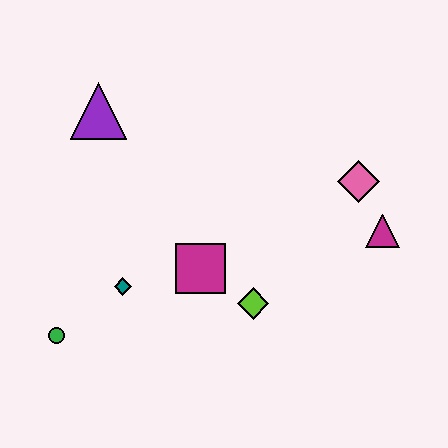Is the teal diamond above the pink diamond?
No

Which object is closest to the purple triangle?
The teal diamond is closest to the purple triangle.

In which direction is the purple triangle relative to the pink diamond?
The purple triangle is to the left of the pink diamond.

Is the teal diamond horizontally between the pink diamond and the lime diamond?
No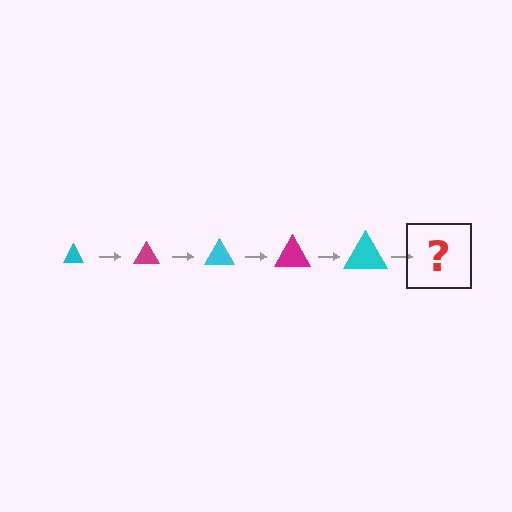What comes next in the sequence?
The next element should be a magenta triangle, larger than the previous one.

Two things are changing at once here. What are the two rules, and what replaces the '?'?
The two rules are that the triangle grows larger each step and the color cycles through cyan and magenta. The '?' should be a magenta triangle, larger than the previous one.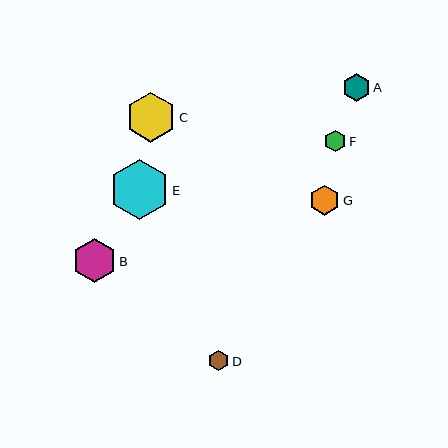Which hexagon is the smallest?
Hexagon D is the smallest with a size of approximately 21 pixels.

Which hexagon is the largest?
Hexagon E is the largest with a size of approximately 60 pixels.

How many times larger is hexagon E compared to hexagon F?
Hexagon E is approximately 2.8 times the size of hexagon F.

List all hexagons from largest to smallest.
From largest to smallest: E, C, B, G, A, F, D.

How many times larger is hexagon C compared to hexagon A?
Hexagon C is approximately 1.8 times the size of hexagon A.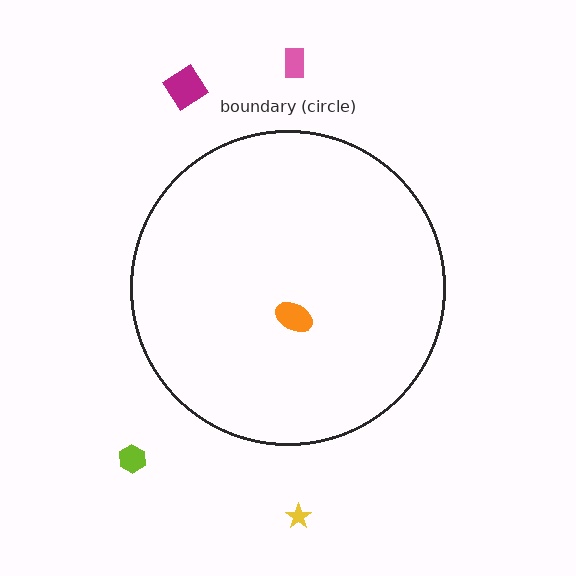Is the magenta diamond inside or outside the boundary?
Outside.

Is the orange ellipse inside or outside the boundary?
Inside.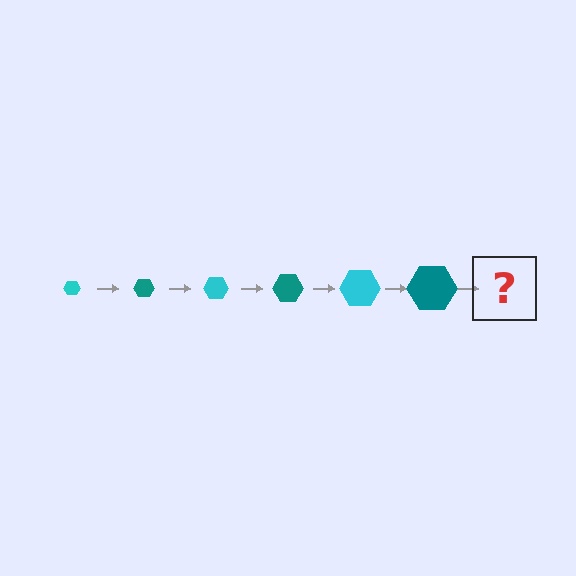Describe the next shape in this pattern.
It should be a cyan hexagon, larger than the previous one.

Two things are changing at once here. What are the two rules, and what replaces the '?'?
The two rules are that the hexagon grows larger each step and the color cycles through cyan and teal. The '?' should be a cyan hexagon, larger than the previous one.